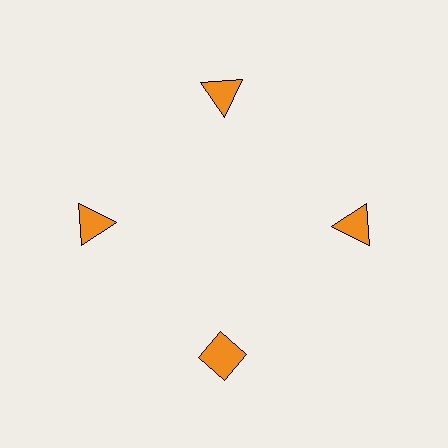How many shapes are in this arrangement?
There are 4 shapes arranged in a ring pattern.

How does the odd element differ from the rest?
It has a different shape: diamond instead of triangle.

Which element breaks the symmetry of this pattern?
The orange diamond at roughly the 6 o'clock position breaks the symmetry. All other shapes are orange triangles.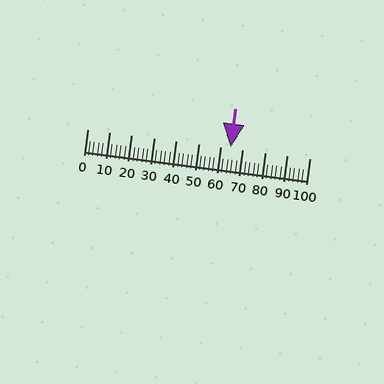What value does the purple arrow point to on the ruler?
The purple arrow points to approximately 65.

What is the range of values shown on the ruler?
The ruler shows values from 0 to 100.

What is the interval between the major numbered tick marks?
The major tick marks are spaced 10 units apart.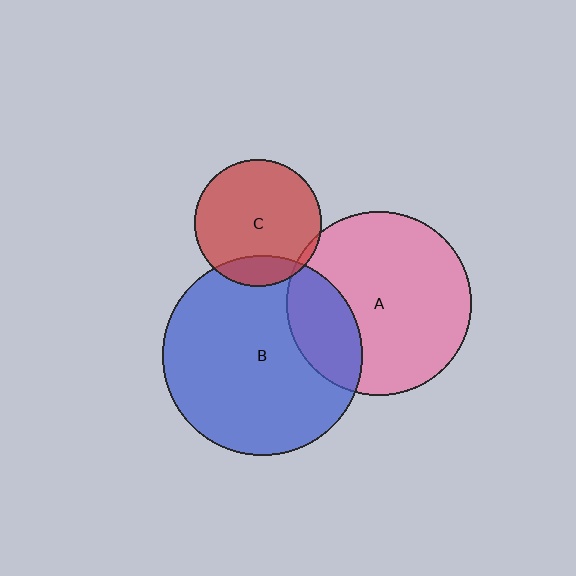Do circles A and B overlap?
Yes.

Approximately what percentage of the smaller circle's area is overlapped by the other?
Approximately 25%.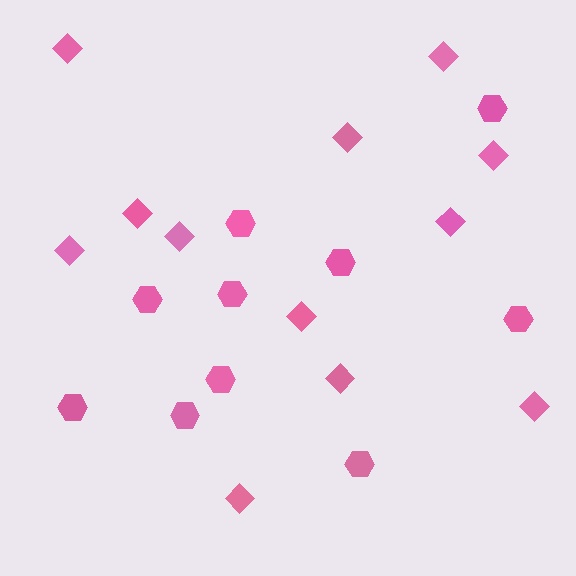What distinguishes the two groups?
There are 2 groups: one group of diamonds (12) and one group of hexagons (10).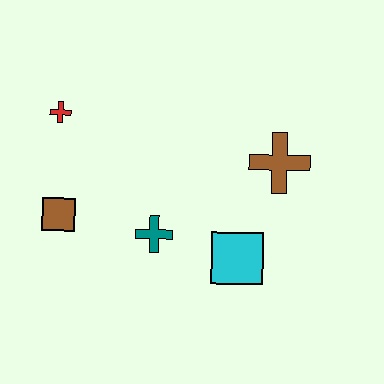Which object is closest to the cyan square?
The teal cross is closest to the cyan square.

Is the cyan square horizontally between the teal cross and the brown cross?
Yes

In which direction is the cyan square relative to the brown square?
The cyan square is to the right of the brown square.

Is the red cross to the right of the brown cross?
No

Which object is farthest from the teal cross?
The red cross is farthest from the teal cross.